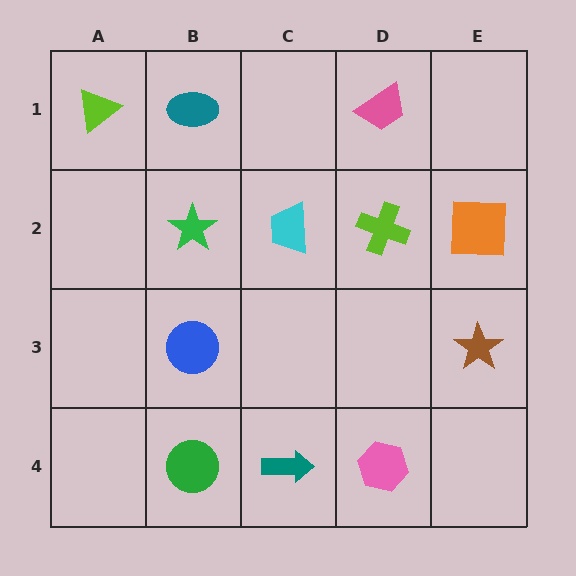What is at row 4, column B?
A green circle.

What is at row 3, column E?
A brown star.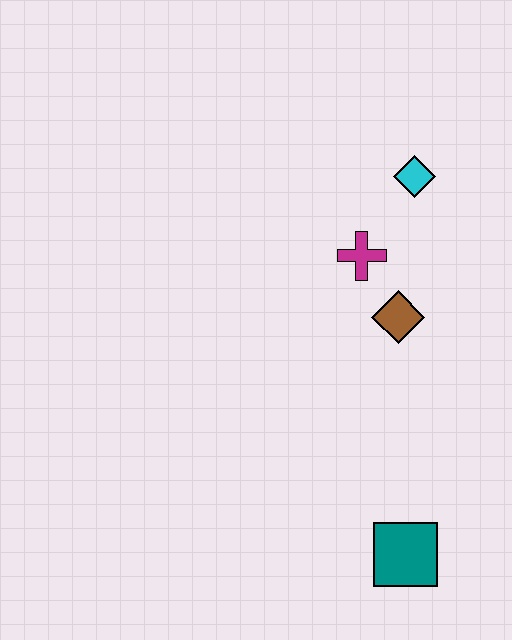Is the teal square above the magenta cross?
No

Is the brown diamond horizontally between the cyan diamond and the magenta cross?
Yes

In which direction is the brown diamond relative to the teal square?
The brown diamond is above the teal square.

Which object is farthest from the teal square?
The cyan diamond is farthest from the teal square.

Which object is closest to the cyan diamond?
The magenta cross is closest to the cyan diamond.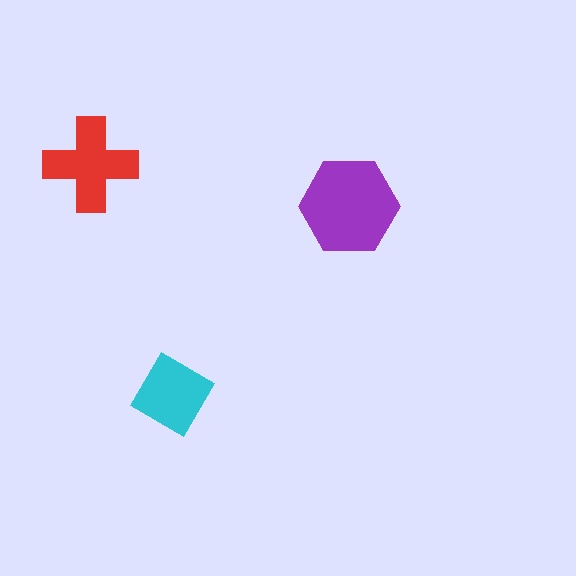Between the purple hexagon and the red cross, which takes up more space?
The purple hexagon.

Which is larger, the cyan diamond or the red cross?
The red cross.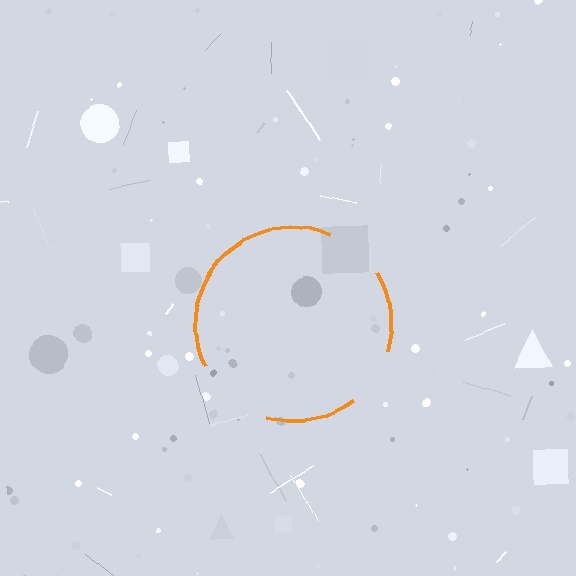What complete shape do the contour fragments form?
The contour fragments form a circle.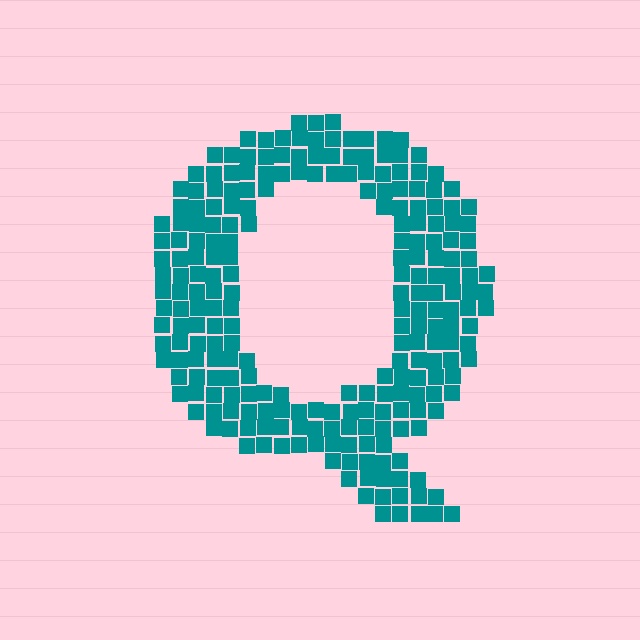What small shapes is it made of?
It is made of small squares.